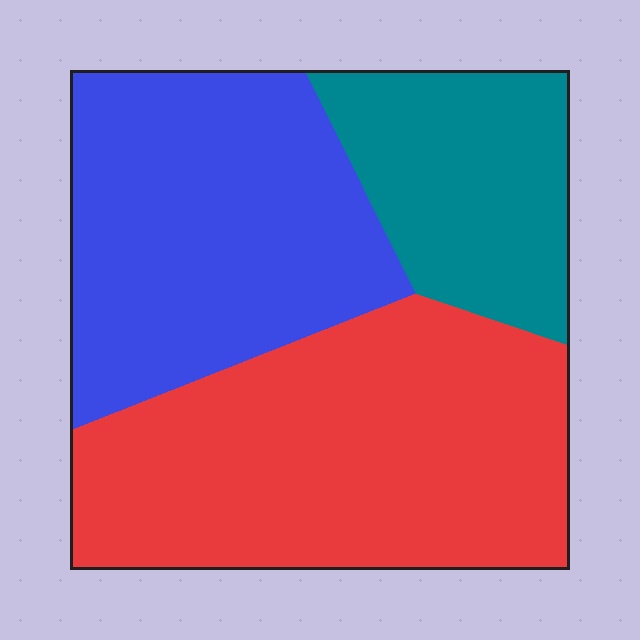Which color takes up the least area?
Teal, at roughly 20%.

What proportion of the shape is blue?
Blue covers around 35% of the shape.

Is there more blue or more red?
Red.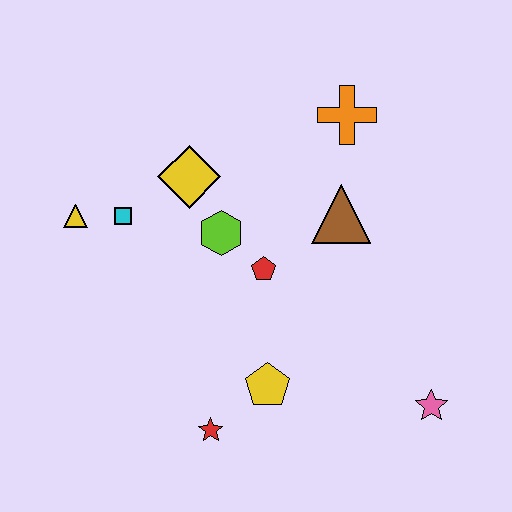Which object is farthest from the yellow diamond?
The pink star is farthest from the yellow diamond.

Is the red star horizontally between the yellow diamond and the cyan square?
No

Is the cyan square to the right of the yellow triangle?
Yes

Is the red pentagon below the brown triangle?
Yes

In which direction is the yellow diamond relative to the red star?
The yellow diamond is above the red star.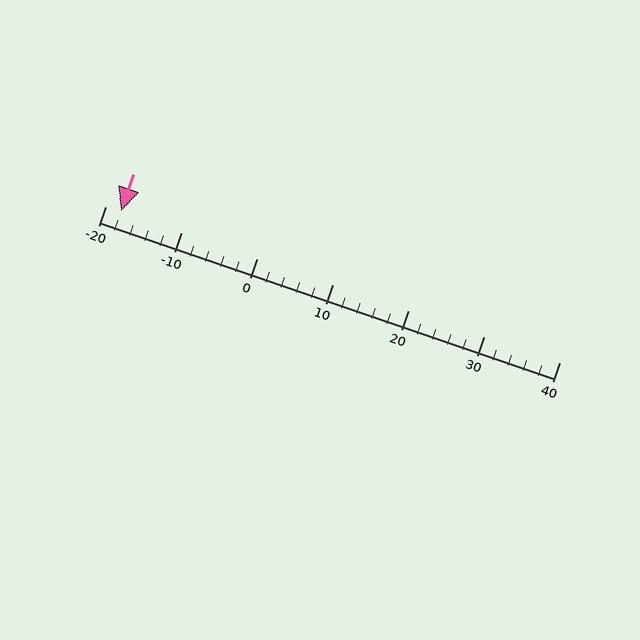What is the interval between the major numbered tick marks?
The major tick marks are spaced 10 units apart.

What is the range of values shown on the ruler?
The ruler shows values from -20 to 40.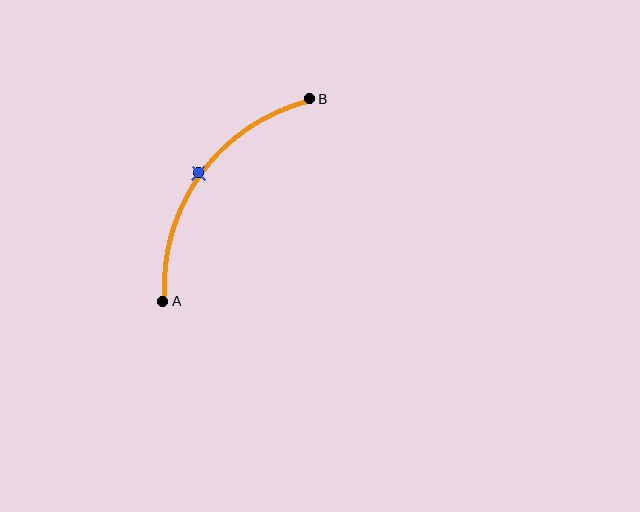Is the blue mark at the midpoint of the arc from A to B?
Yes. The blue mark lies on the arc at equal arc-length from both A and B — it is the arc midpoint.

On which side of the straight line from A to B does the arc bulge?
The arc bulges above and to the left of the straight line connecting A and B.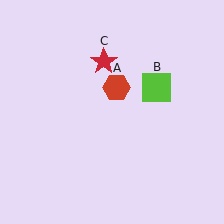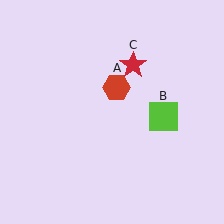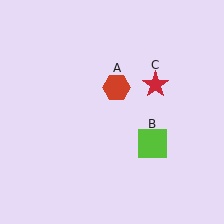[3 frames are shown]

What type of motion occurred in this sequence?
The lime square (object B), red star (object C) rotated clockwise around the center of the scene.